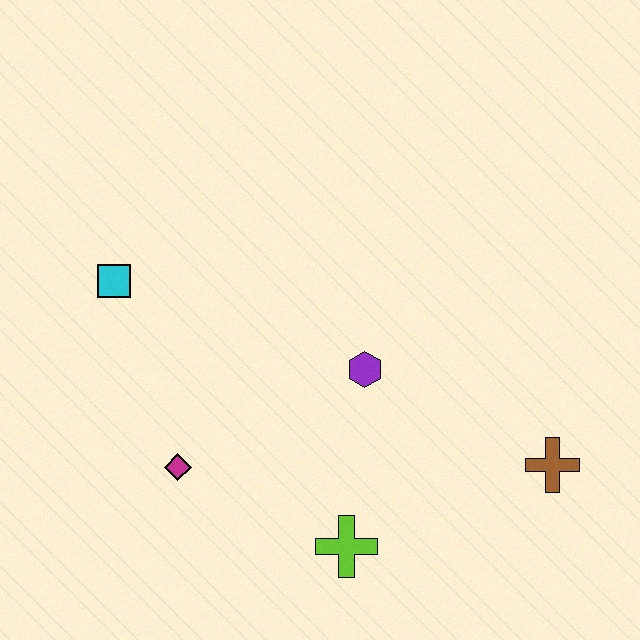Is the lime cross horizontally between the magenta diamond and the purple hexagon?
Yes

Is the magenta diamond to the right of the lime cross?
No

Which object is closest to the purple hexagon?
The lime cross is closest to the purple hexagon.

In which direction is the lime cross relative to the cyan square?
The lime cross is below the cyan square.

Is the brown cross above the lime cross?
Yes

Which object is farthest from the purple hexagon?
The cyan square is farthest from the purple hexagon.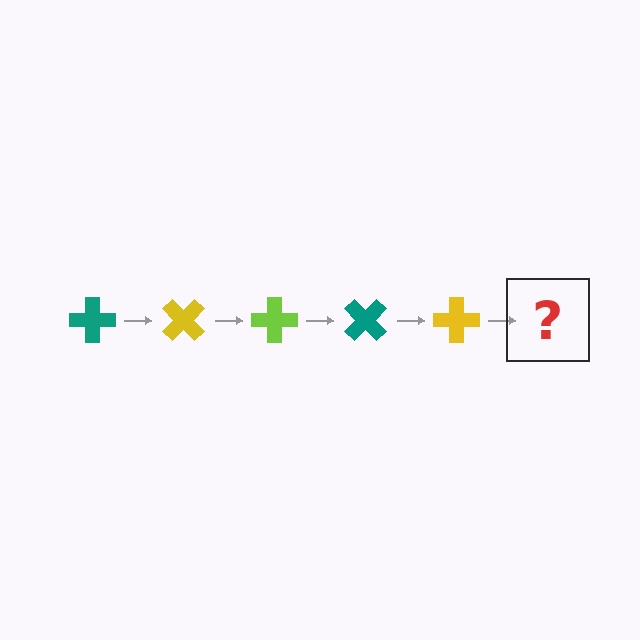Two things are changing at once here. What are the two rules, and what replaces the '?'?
The two rules are that it rotates 45 degrees each step and the color cycles through teal, yellow, and lime. The '?' should be a lime cross, rotated 225 degrees from the start.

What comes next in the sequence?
The next element should be a lime cross, rotated 225 degrees from the start.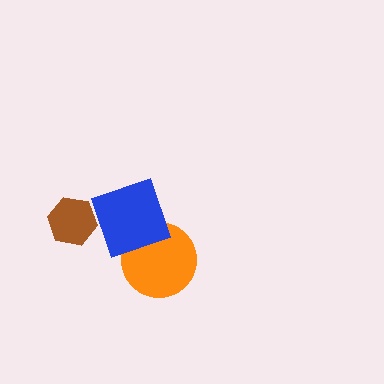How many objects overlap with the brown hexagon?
0 objects overlap with the brown hexagon.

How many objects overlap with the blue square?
1 object overlaps with the blue square.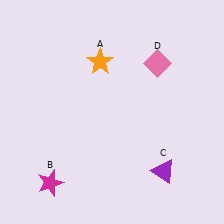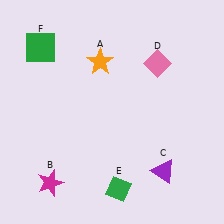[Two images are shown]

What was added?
A green diamond (E), a green square (F) were added in Image 2.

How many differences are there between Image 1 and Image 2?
There are 2 differences between the two images.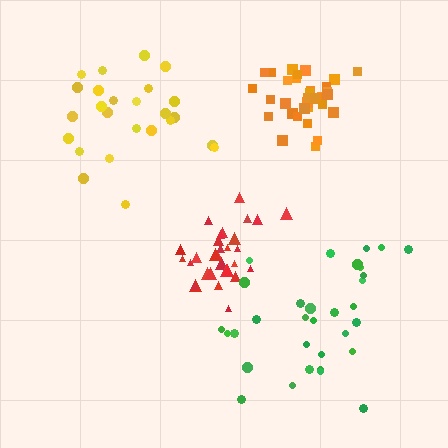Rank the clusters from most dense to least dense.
orange, red, yellow, green.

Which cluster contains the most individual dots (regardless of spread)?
Orange (35).